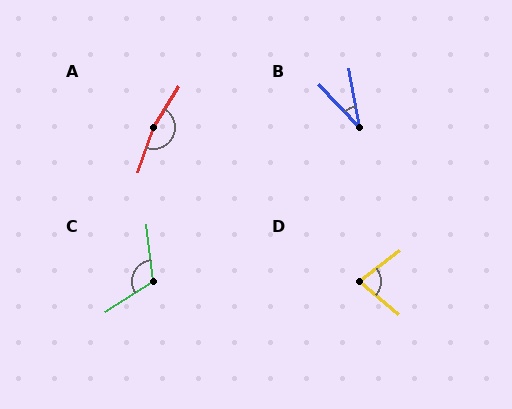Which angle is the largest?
A, at approximately 166 degrees.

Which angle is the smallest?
B, at approximately 33 degrees.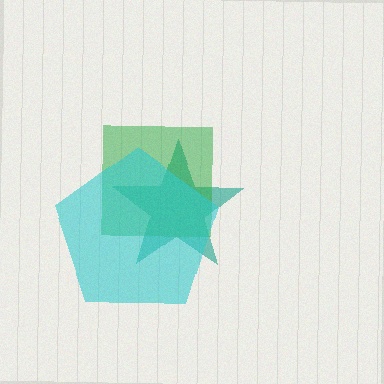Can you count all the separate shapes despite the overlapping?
Yes, there are 3 separate shapes.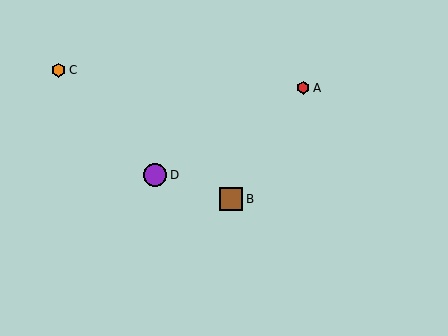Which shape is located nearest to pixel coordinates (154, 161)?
The purple circle (labeled D) at (155, 175) is nearest to that location.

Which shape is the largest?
The purple circle (labeled D) is the largest.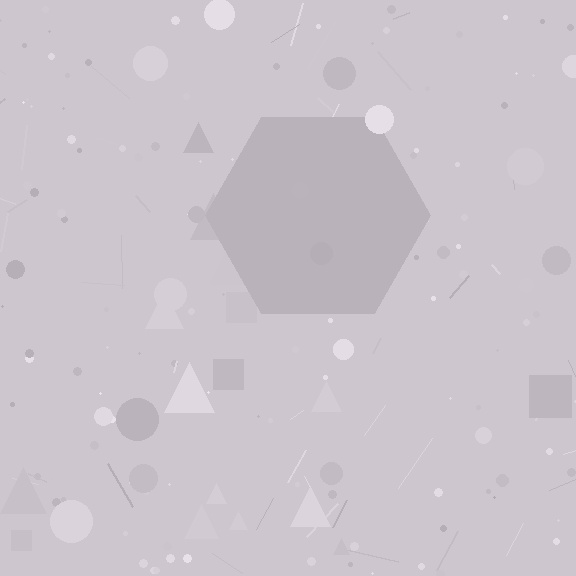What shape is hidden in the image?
A hexagon is hidden in the image.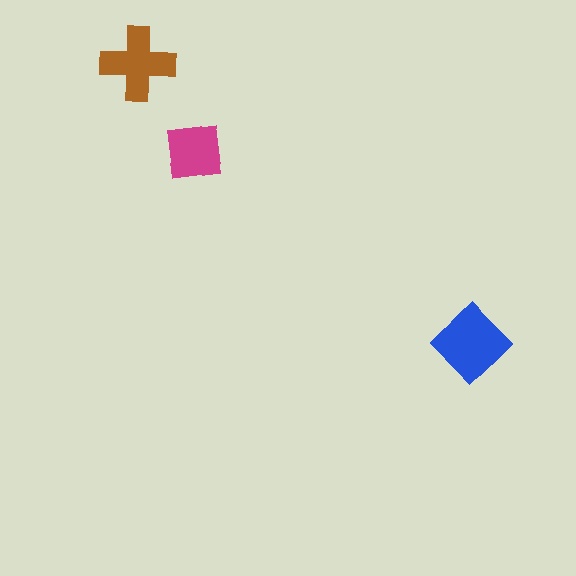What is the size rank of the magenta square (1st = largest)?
3rd.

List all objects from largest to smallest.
The blue diamond, the brown cross, the magenta square.